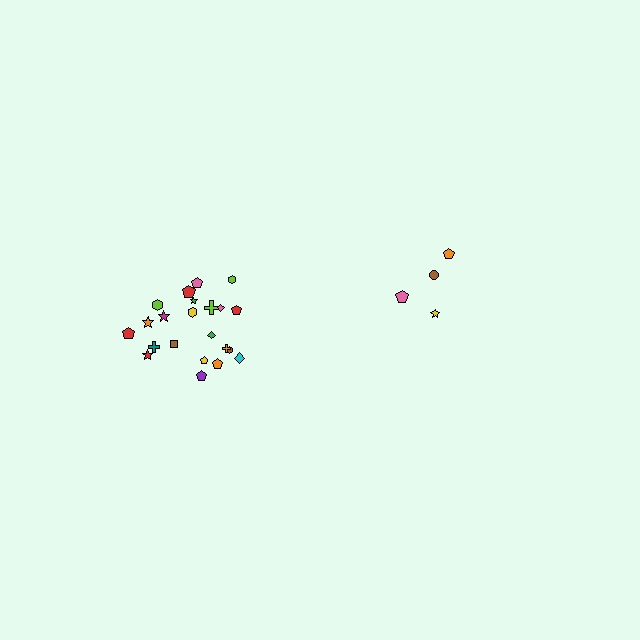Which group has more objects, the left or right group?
The left group.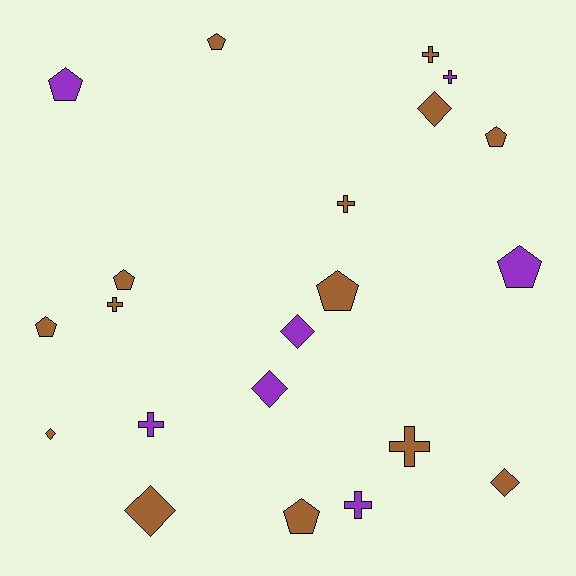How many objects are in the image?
There are 21 objects.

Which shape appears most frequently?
Pentagon, with 8 objects.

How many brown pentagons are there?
There are 6 brown pentagons.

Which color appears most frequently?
Brown, with 14 objects.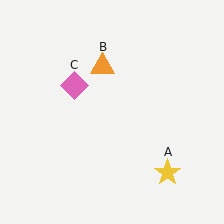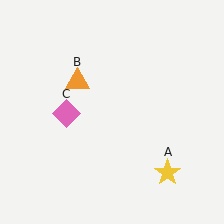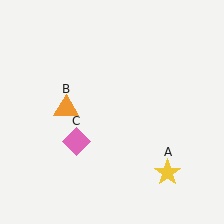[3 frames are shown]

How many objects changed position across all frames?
2 objects changed position: orange triangle (object B), pink diamond (object C).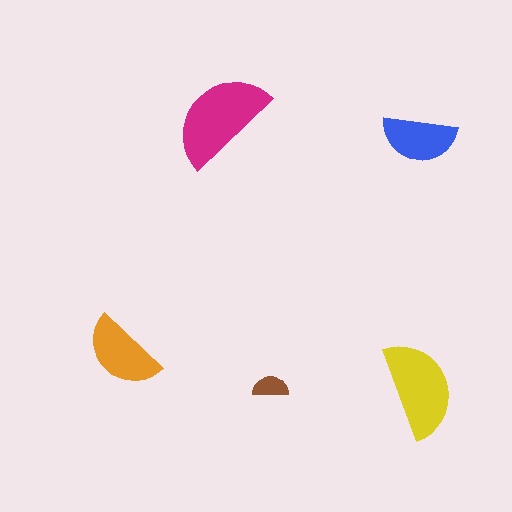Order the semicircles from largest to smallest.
the magenta one, the yellow one, the orange one, the blue one, the brown one.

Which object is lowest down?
The yellow semicircle is bottommost.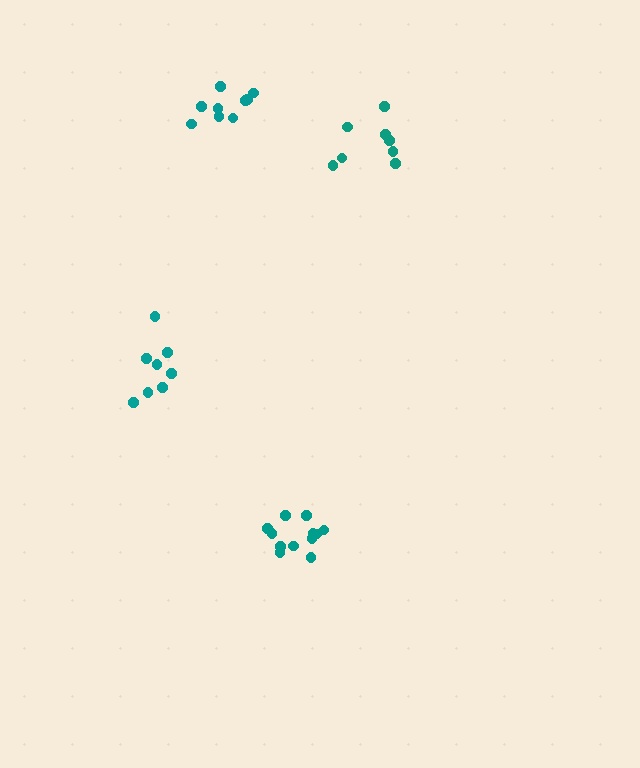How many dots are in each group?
Group 1: 12 dots, Group 2: 8 dots, Group 3: 9 dots, Group 4: 8 dots (37 total).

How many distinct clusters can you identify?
There are 4 distinct clusters.